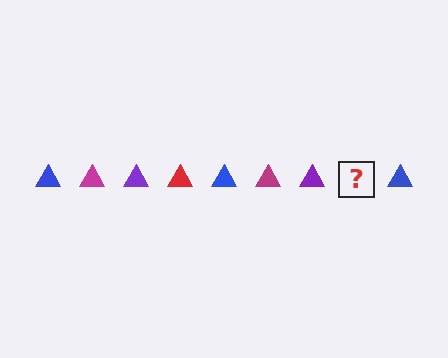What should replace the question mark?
The question mark should be replaced with a red triangle.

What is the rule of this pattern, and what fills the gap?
The rule is that the pattern cycles through blue, magenta, purple, red triangles. The gap should be filled with a red triangle.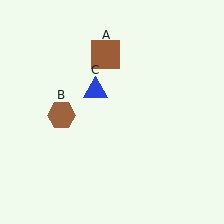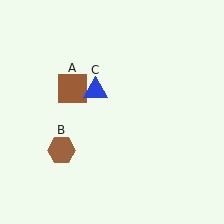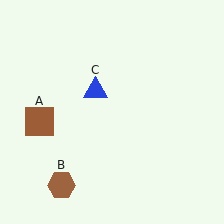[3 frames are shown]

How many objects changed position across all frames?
2 objects changed position: brown square (object A), brown hexagon (object B).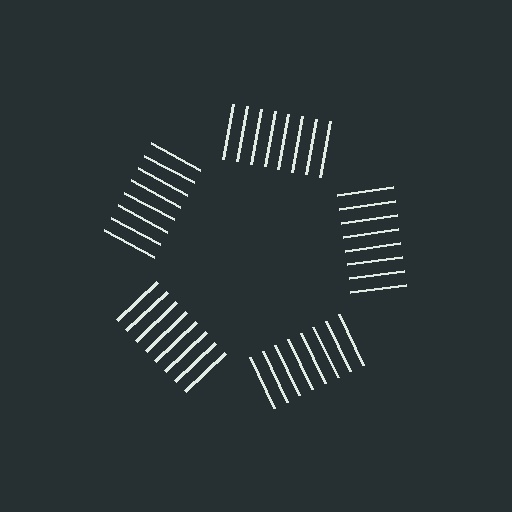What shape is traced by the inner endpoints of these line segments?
An illusory pentagon — the line segments terminate on its edges but no continuous stroke is drawn.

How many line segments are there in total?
40 — 8 along each of the 5 edges.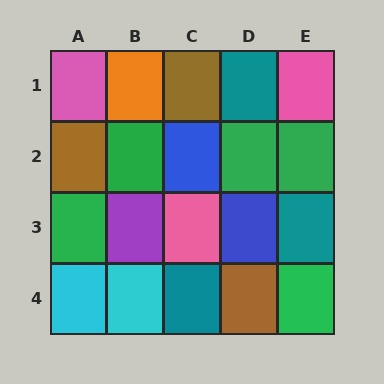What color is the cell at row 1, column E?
Pink.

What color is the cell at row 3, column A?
Green.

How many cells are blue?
2 cells are blue.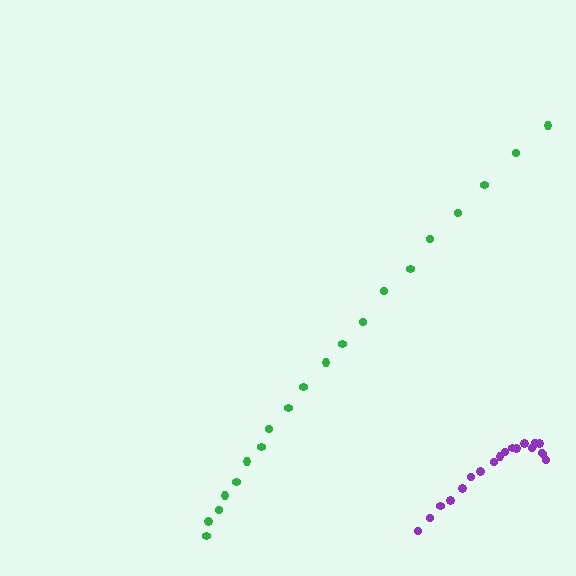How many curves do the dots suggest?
There are 2 distinct paths.